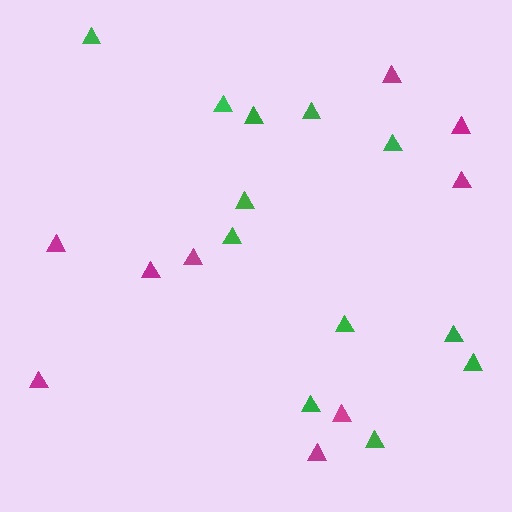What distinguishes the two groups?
There are 2 groups: one group of green triangles (12) and one group of magenta triangles (9).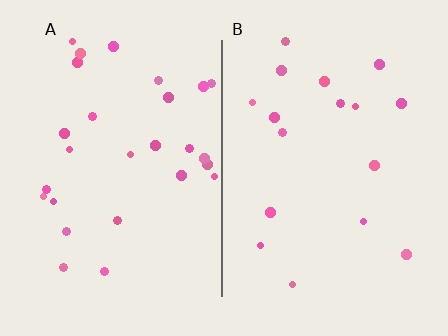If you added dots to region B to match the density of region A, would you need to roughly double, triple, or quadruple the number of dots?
Approximately double.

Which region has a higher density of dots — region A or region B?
A (the left).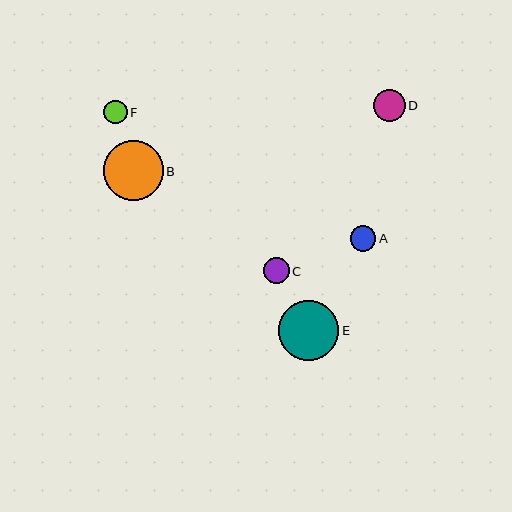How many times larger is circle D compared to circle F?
Circle D is approximately 1.4 times the size of circle F.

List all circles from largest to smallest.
From largest to smallest: E, B, D, A, C, F.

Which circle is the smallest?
Circle F is the smallest with a size of approximately 23 pixels.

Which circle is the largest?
Circle E is the largest with a size of approximately 60 pixels.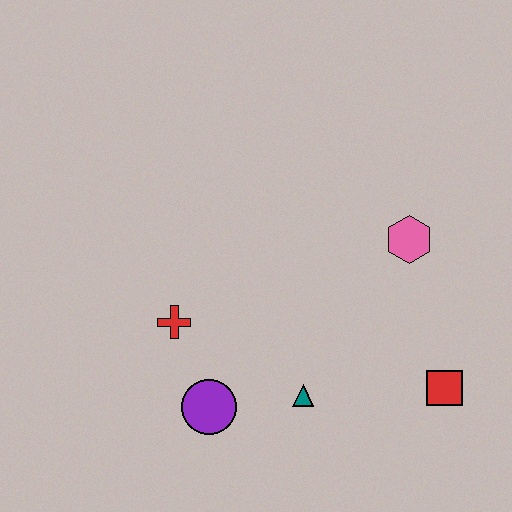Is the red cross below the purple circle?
No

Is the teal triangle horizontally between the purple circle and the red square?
Yes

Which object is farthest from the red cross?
The red square is farthest from the red cross.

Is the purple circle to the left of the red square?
Yes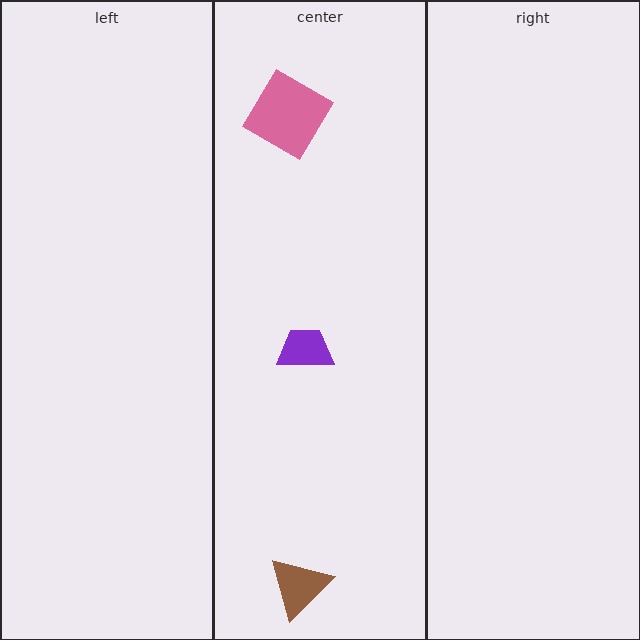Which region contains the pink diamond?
The center region.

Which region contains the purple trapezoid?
The center region.